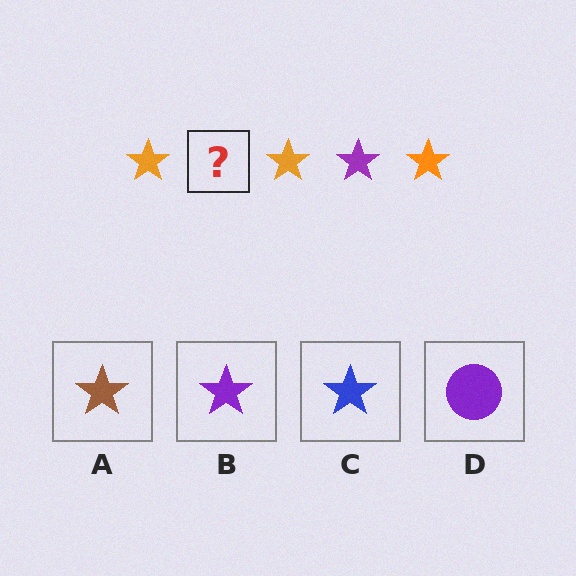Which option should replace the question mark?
Option B.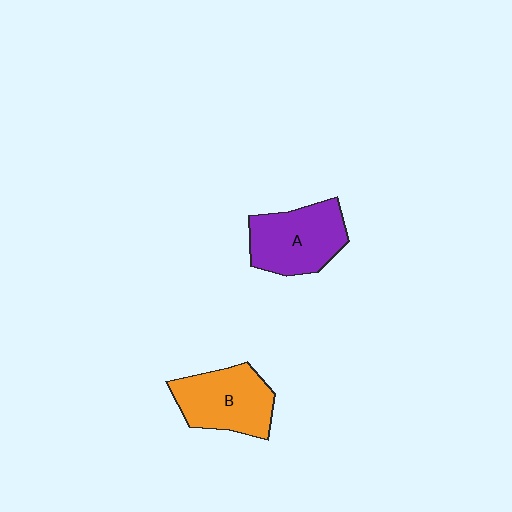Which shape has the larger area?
Shape A (purple).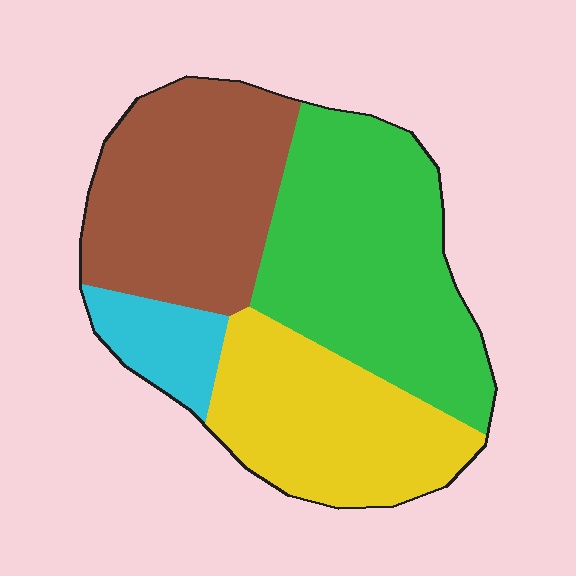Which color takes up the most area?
Green, at roughly 35%.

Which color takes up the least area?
Cyan, at roughly 10%.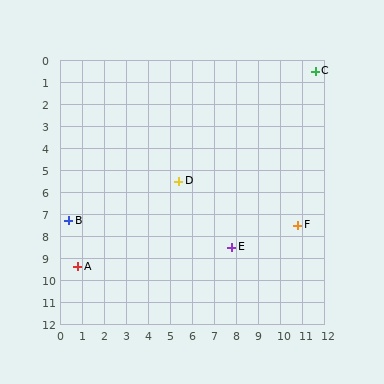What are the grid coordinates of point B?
Point B is at approximately (0.4, 7.3).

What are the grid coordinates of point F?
Point F is at approximately (10.8, 7.5).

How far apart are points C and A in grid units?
Points C and A are about 14.0 grid units apart.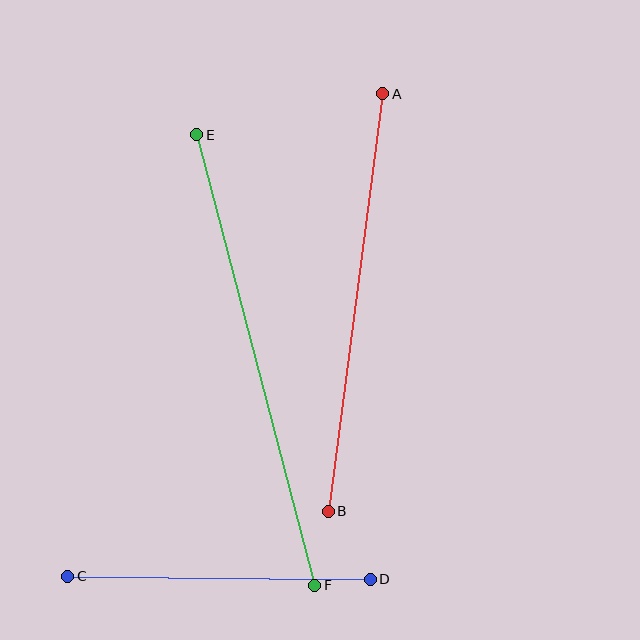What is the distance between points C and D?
The distance is approximately 302 pixels.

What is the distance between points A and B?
The distance is approximately 421 pixels.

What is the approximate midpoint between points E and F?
The midpoint is at approximately (256, 360) pixels.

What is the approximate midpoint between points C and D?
The midpoint is at approximately (219, 578) pixels.